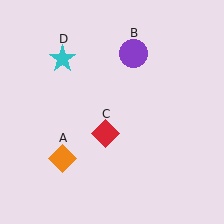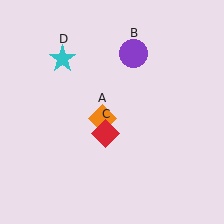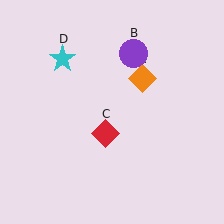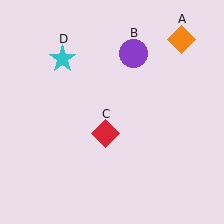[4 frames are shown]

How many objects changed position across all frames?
1 object changed position: orange diamond (object A).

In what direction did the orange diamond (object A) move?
The orange diamond (object A) moved up and to the right.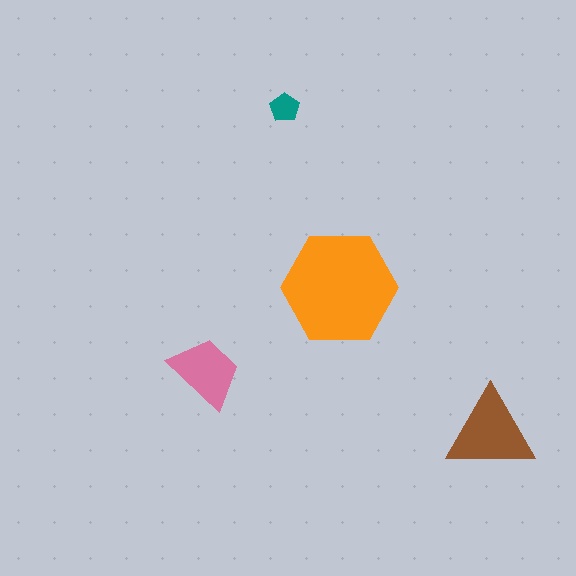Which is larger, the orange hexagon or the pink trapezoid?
The orange hexagon.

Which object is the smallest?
The teal pentagon.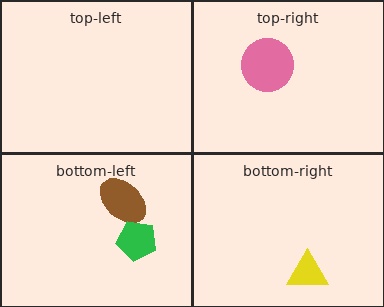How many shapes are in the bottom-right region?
1.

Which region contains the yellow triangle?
The bottom-right region.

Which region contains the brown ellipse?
The bottom-left region.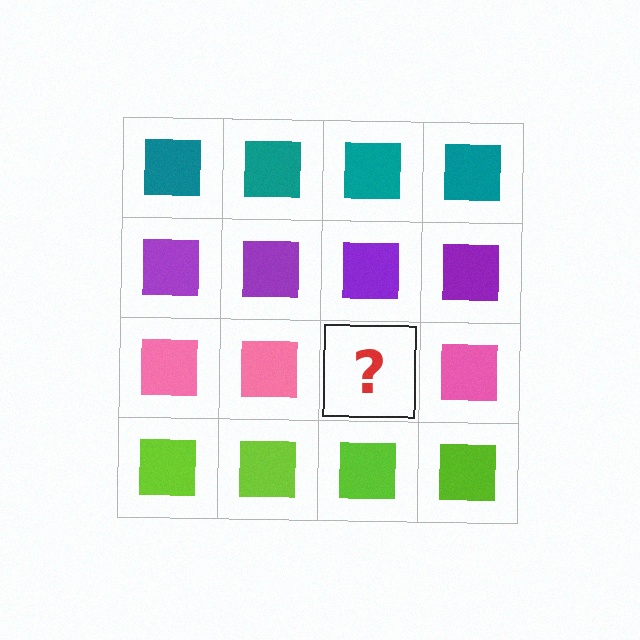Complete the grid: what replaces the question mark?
The question mark should be replaced with a pink square.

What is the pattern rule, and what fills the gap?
The rule is that each row has a consistent color. The gap should be filled with a pink square.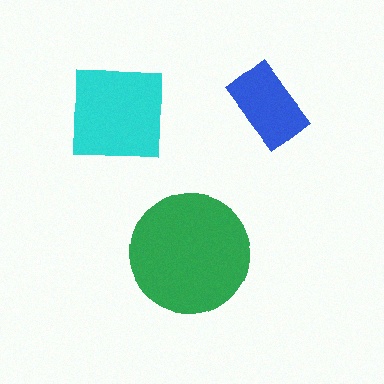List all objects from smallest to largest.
The blue rectangle, the cyan square, the green circle.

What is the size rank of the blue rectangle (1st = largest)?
3rd.